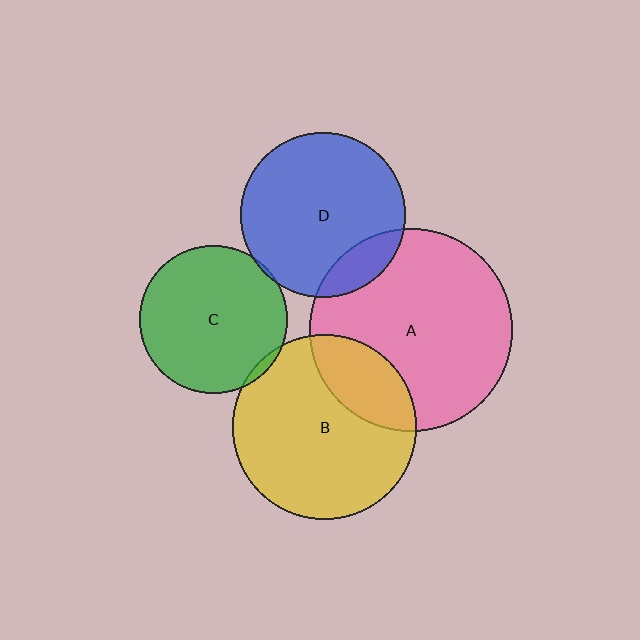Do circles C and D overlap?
Yes.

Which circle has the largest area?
Circle A (pink).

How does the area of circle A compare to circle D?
Approximately 1.5 times.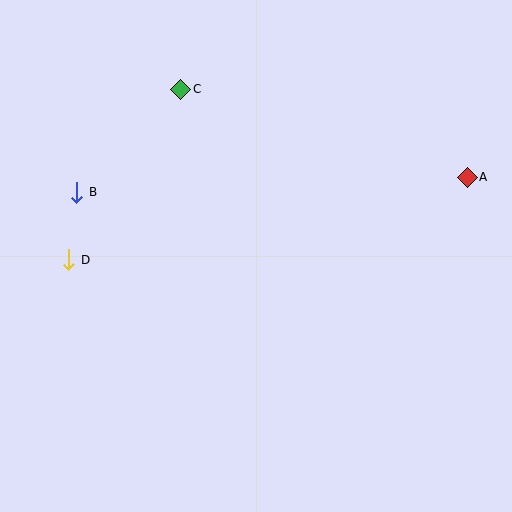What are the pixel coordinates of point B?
Point B is at (77, 192).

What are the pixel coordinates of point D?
Point D is at (69, 260).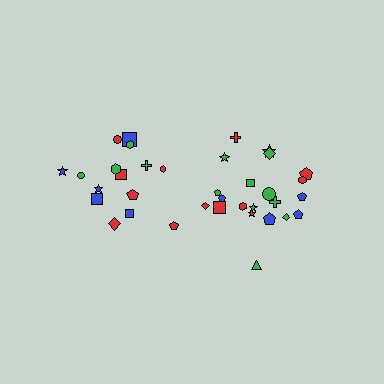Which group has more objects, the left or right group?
The right group.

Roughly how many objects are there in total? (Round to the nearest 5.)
Roughly 35 objects in total.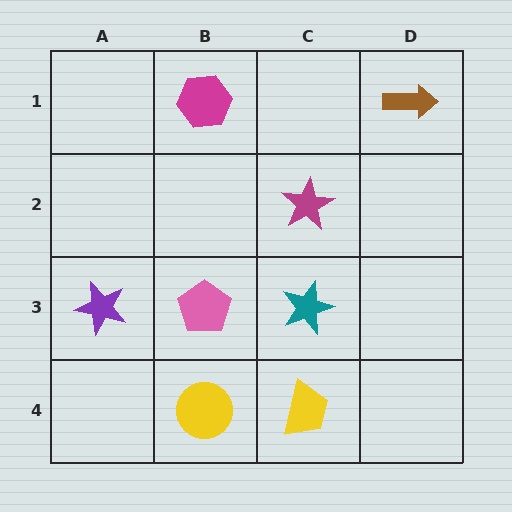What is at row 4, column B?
A yellow circle.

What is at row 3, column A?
A purple star.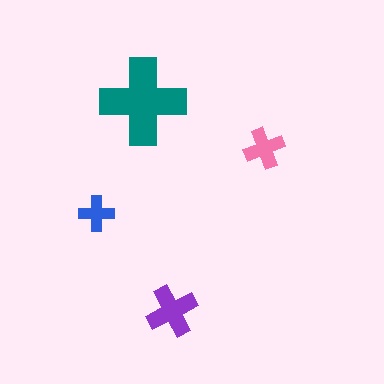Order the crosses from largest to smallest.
the teal one, the purple one, the pink one, the blue one.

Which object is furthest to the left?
The blue cross is leftmost.